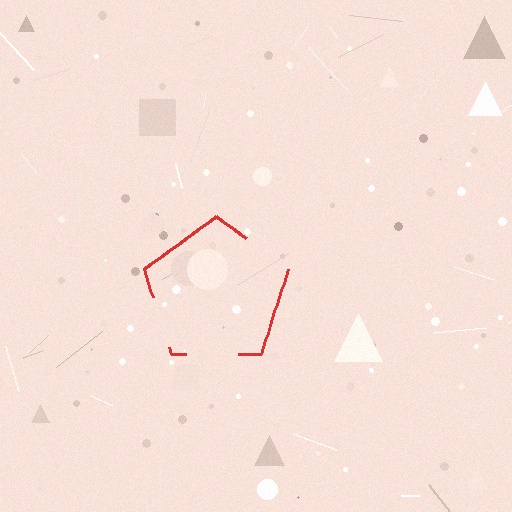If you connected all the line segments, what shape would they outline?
They would outline a pentagon.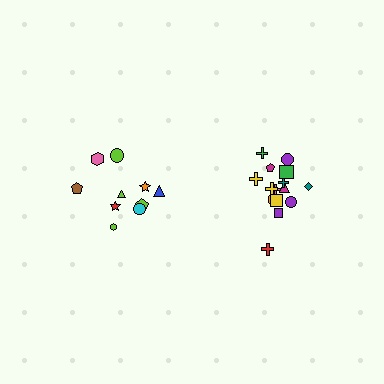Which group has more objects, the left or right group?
The right group.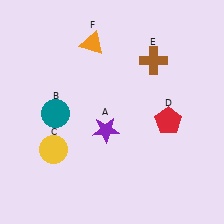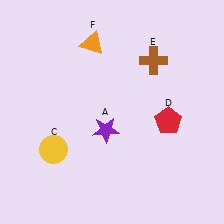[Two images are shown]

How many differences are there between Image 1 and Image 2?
There is 1 difference between the two images.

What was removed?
The teal circle (B) was removed in Image 2.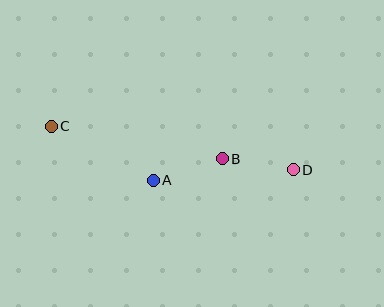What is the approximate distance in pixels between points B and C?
The distance between B and C is approximately 174 pixels.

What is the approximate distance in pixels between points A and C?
The distance between A and C is approximately 116 pixels.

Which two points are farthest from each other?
Points C and D are farthest from each other.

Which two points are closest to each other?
Points B and D are closest to each other.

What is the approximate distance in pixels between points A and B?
The distance between A and B is approximately 72 pixels.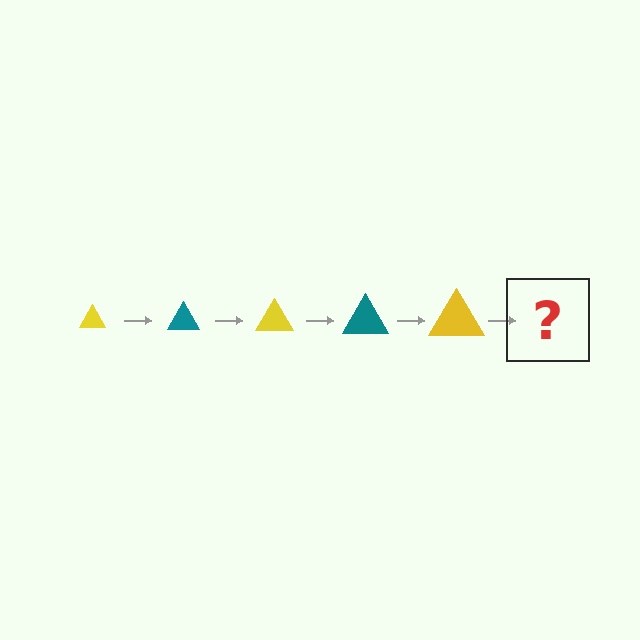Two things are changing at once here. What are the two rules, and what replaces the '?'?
The two rules are that the triangle grows larger each step and the color cycles through yellow and teal. The '?' should be a teal triangle, larger than the previous one.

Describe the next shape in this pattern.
It should be a teal triangle, larger than the previous one.